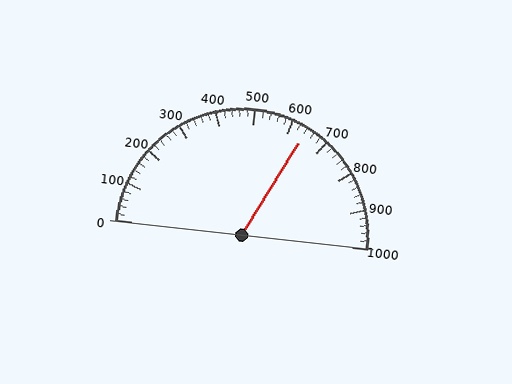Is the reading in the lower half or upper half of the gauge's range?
The reading is in the upper half of the range (0 to 1000).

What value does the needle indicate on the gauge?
The needle indicates approximately 640.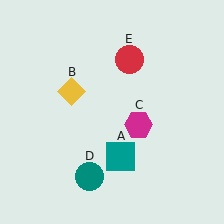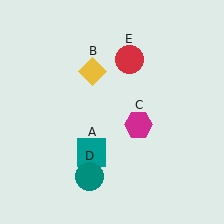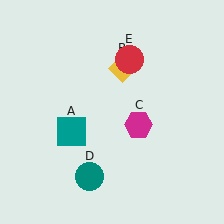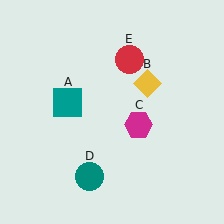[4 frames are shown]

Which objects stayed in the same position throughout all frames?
Magenta hexagon (object C) and teal circle (object D) and red circle (object E) remained stationary.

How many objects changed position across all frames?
2 objects changed position: teal square (object A), yellow diamond (object B).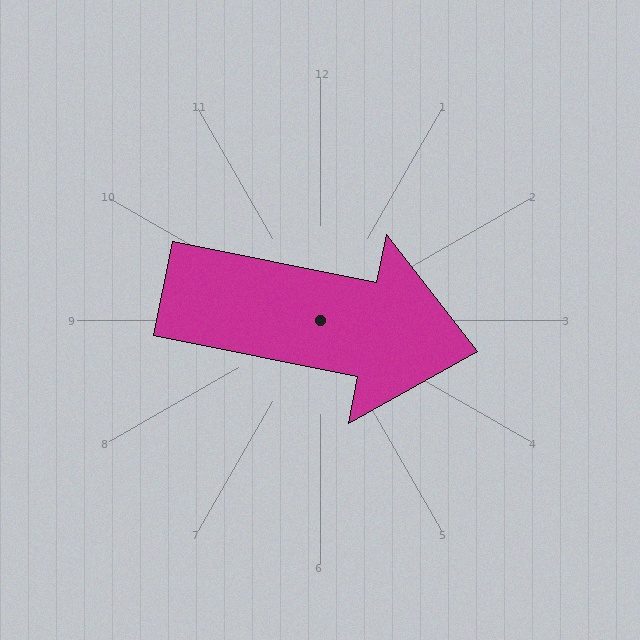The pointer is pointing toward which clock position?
Roughly 3 o'clock.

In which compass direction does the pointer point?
East.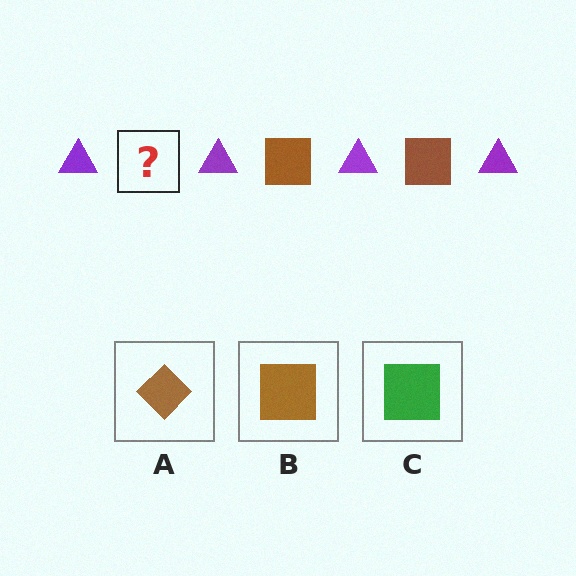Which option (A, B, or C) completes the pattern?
B.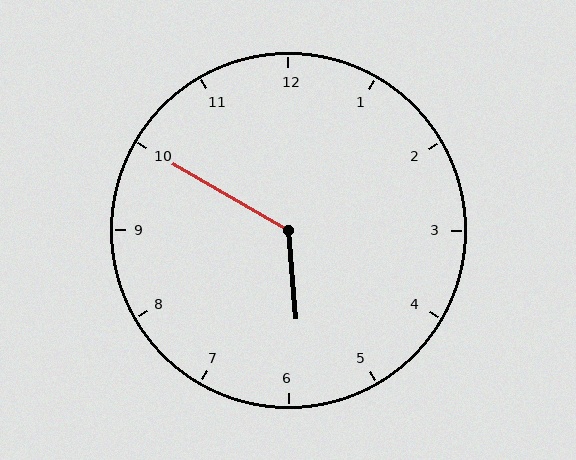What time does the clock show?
5:50.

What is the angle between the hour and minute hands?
Approximately 125 degrees.